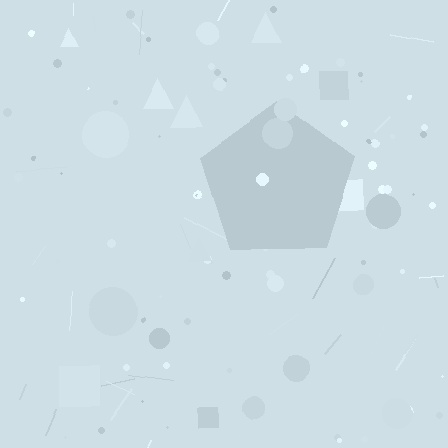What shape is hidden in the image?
A pentagon is hidden in the image.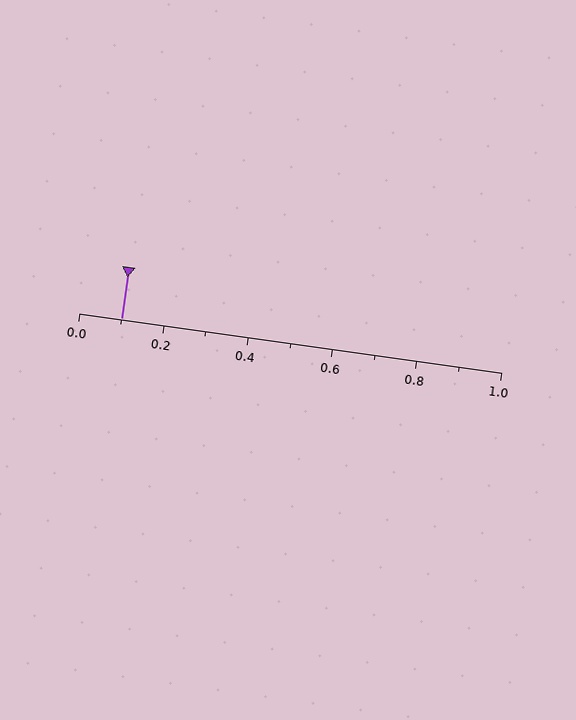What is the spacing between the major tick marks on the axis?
The major ticks are spaced 0.2 apart.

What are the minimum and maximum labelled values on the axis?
The axis runs from 0.0 to 1.0.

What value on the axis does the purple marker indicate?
The marker indicates approximately 0.1.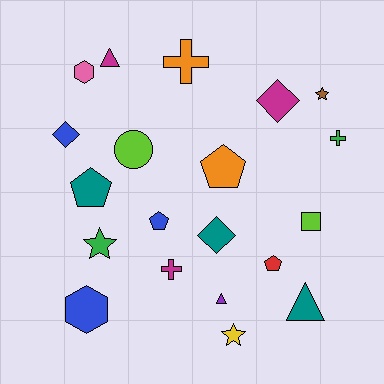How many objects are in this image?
There are 20 objects.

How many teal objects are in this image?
There are 3 teal objects.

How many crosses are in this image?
There are 3 crosses.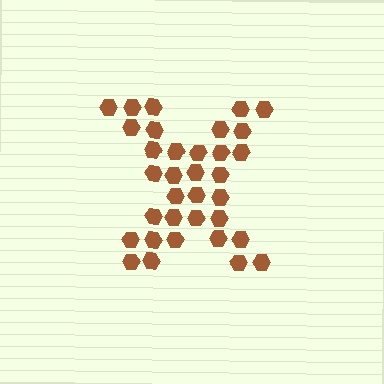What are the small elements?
The small elements are hexagons.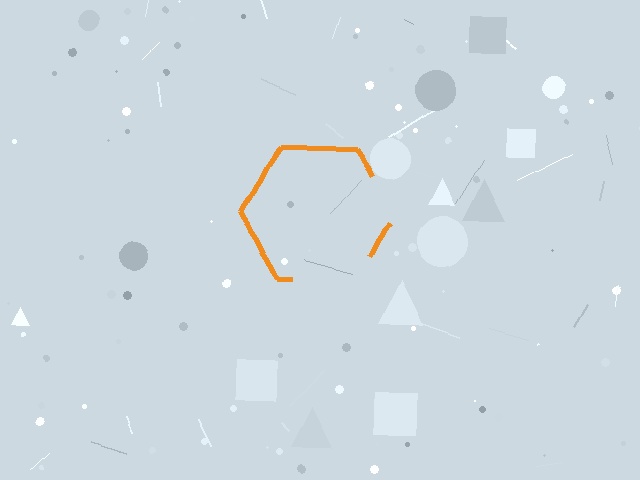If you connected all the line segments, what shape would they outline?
They would outline a hexagon.